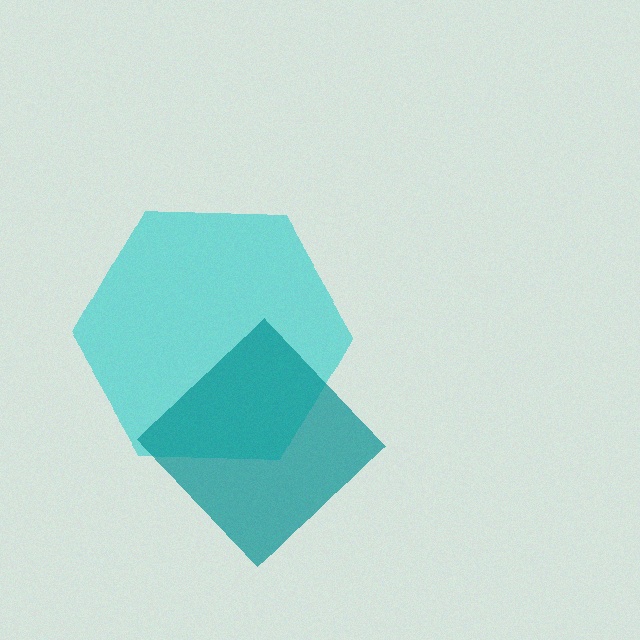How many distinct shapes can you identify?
There are 2 distinct shapes: a cyan hexagon, a teal diamond.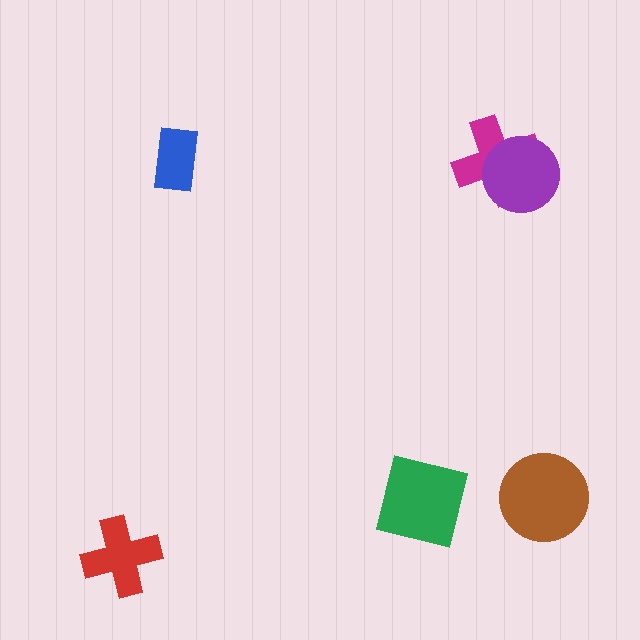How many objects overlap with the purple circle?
1 object overlaps with the purple circle.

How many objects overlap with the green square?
0 objects overlap with the green square.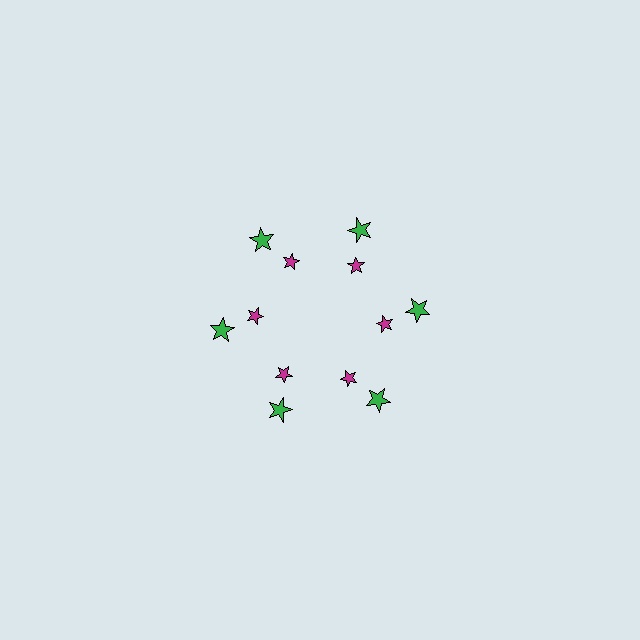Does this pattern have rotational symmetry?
Yes, this pattern has 6-fold rotational symmetry. It looks the same after rotating 60 degrees around the center.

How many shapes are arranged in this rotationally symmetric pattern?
There are 12 shapes, arranged in 6 groups of 2.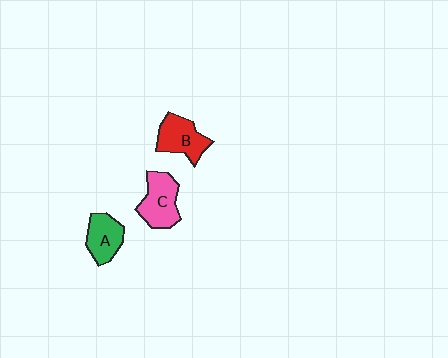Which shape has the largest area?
Shape C (pink).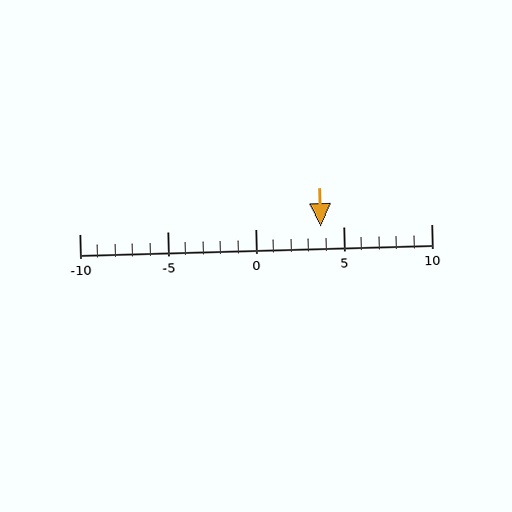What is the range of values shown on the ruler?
The ruler shows values from -10 to 10.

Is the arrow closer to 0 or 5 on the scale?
The arrow is closer to 5.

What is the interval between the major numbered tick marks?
The major tick marks are spaced 5 units apart.